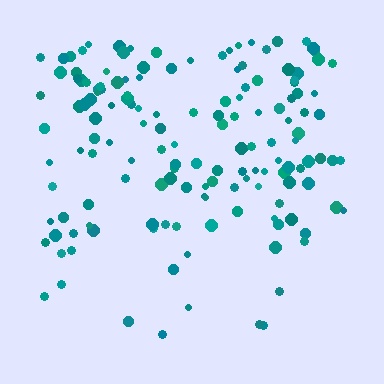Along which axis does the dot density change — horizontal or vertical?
Vertical.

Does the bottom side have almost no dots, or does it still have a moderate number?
Still a moderate number, just noticeably fewer than the top.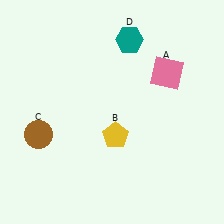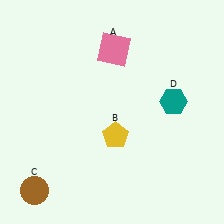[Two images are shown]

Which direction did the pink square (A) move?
The pink square (A) moved left.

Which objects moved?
The objects that moved are: the pink square (A), the brown circle (C), the teal hexagon (D).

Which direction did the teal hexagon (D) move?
The teal hexagon (D) moved down.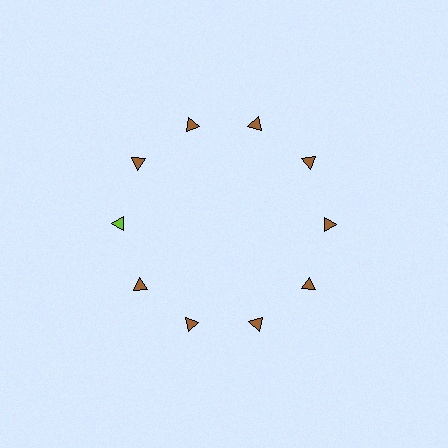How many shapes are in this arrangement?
There are 10 shapes arranged in a ring pattern.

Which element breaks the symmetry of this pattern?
The lime triangle at roughly the 9 o'clock position breaks the symmetry. All other shapes are brown triangles.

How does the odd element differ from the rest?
It has a different color: lime instead of brown.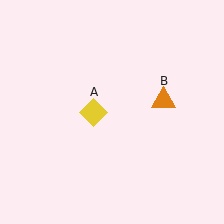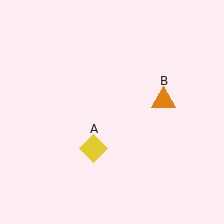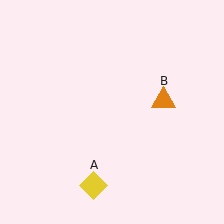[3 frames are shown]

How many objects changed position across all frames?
1 object changed position: yellow diamond (object A).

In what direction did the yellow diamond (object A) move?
The yellow diamond (object A) moved down.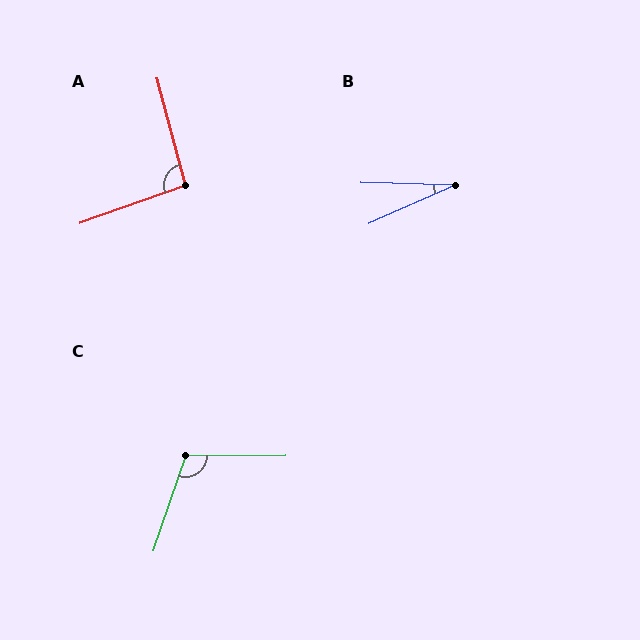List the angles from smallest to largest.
B (25°), A (94°), C (109°).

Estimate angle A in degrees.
Approximately 94 degrees.